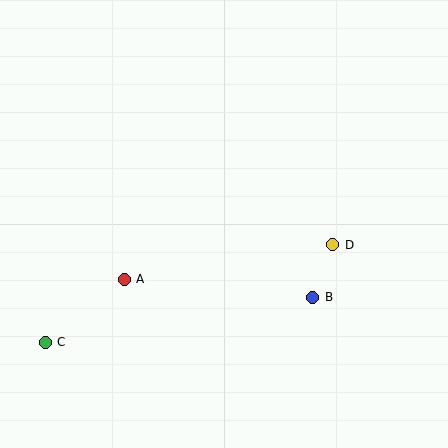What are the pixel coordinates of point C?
Point C is at (45, 342).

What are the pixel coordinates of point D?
Point D is at (333, 245).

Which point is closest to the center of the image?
Point D at (333, 245) is closest to the center.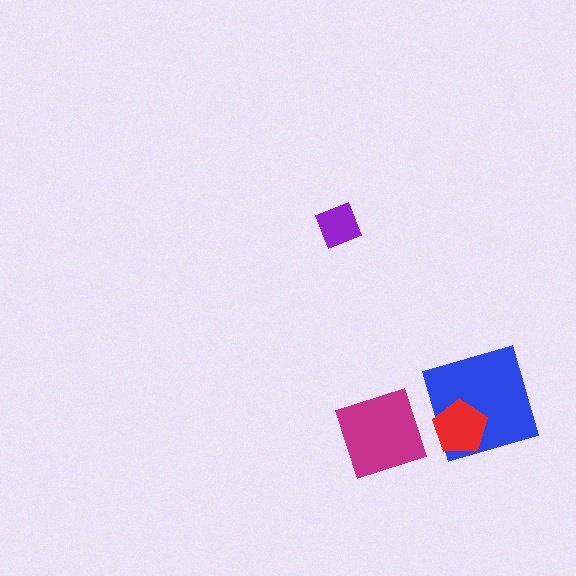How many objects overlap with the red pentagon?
1 object overlaps with the red pentagon.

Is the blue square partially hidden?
Yes, it is partially covered by another shape.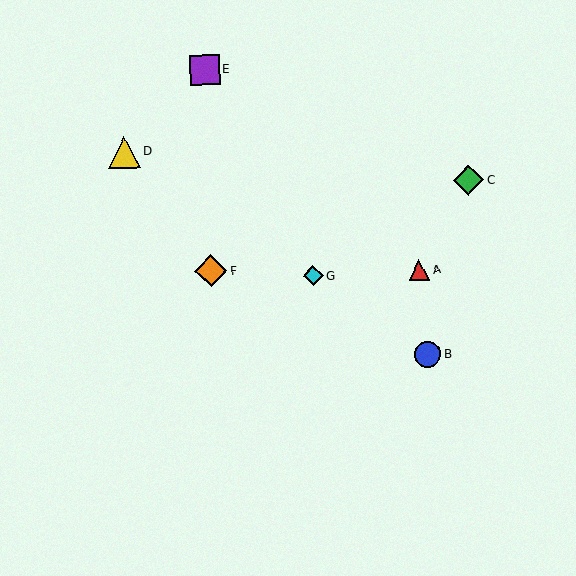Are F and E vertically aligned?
Yes, both are at x≈211.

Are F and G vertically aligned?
No, F is at x≈211 and G is at x≈313.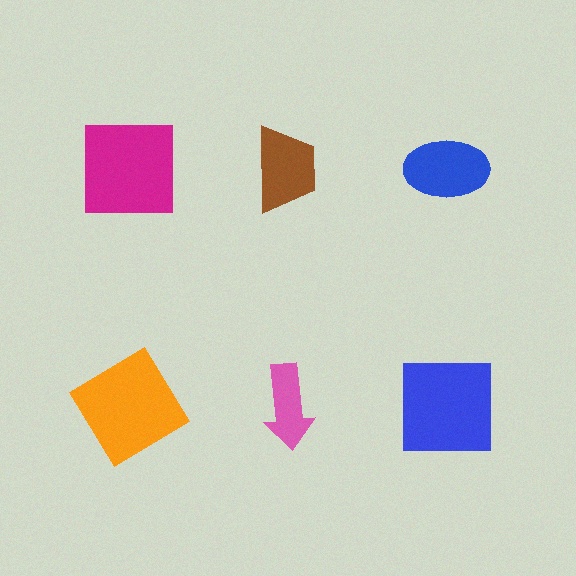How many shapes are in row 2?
3 shapes.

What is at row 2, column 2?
A pink arrow.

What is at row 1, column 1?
A magenta square.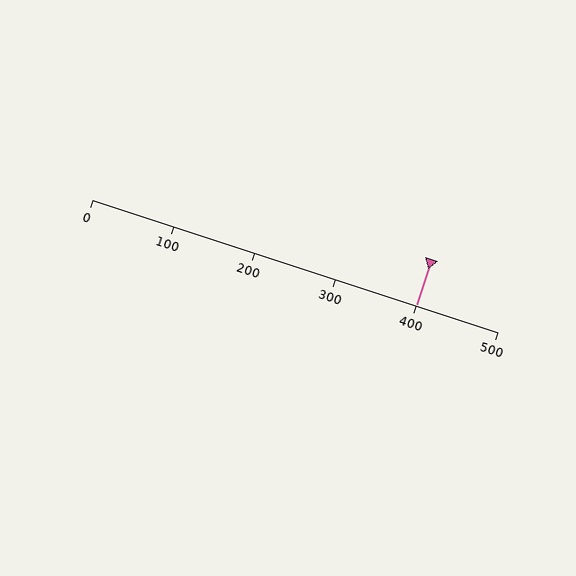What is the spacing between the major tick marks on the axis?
The major ticks are spaced 100 apart.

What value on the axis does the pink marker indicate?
The marker indicates approximately 400.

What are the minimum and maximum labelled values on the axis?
The axis runs from 0 to 500.